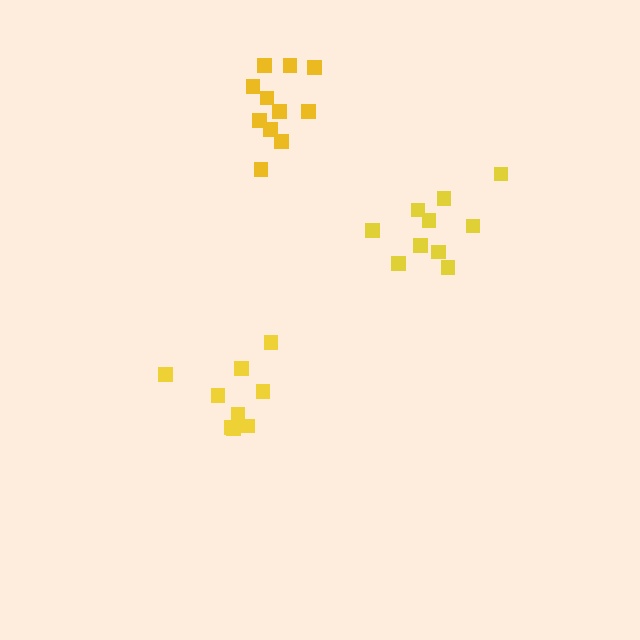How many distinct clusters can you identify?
There are 3 distinct clusters.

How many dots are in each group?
Group 1: 11 dots, Group 2: 10 dots, Group 3: 9 dots (30 total).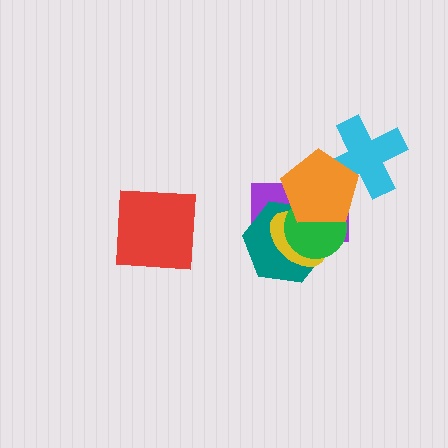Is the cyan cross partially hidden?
Yes, it is partially covered by another shape.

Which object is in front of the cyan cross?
The orange pentagon is in front of the cyan cross.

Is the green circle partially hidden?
Yes, it is partially covered by another shape.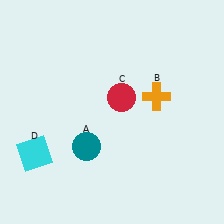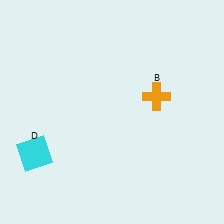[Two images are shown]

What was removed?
The red circle (C), the teal circle (A) were removed in Image 2.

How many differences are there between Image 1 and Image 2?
There are 2 differences between the two images.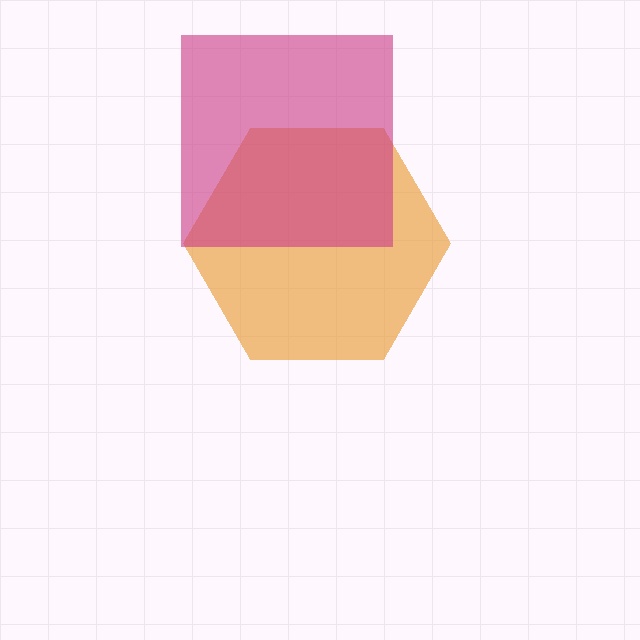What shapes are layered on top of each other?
The layered shapes are: an orange hexagon, a magenta square.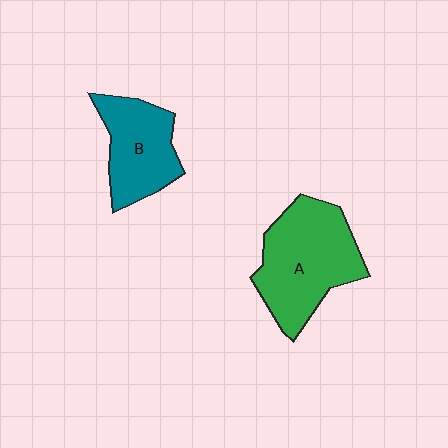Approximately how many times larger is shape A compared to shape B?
Approximately 1.4 times.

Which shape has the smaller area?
Shape B (teal).